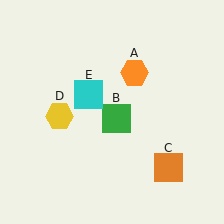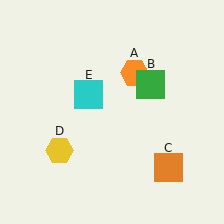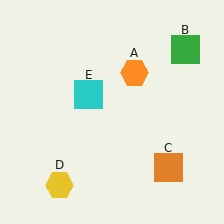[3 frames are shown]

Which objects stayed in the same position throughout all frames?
Orange hexagon (object A) and orange square (object C) and cyan square (object E) remained stationary.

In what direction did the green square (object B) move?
The green square (object B) moved up and to the right.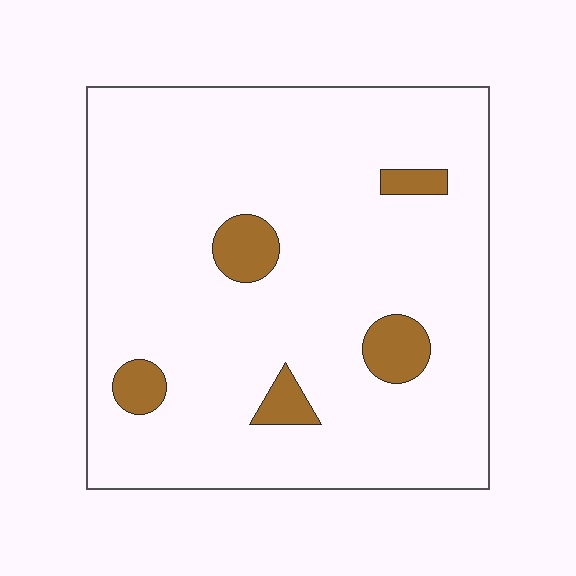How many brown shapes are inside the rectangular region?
5.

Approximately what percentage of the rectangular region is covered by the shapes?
Approximately 10%.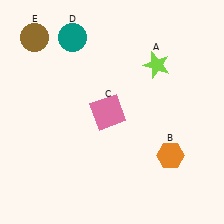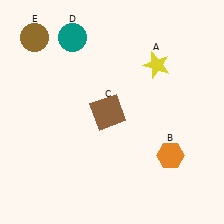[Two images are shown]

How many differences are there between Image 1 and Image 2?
There are 2 differences between the two images.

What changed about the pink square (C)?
In Image 1, C is pink. In Image 2, it changed to brown.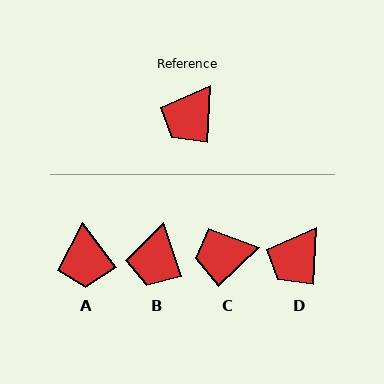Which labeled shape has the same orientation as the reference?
D.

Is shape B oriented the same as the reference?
No, it is off by about 21 degrees.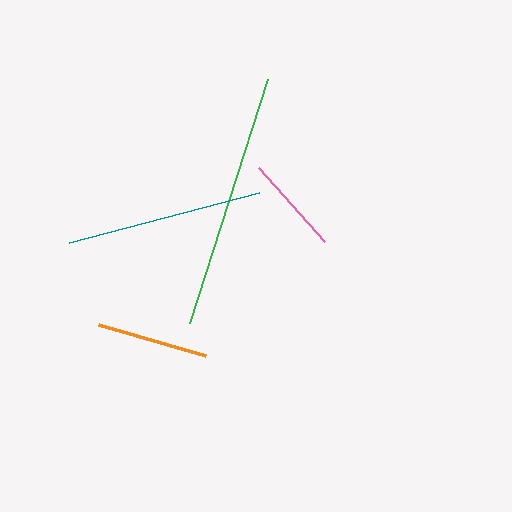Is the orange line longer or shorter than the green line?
The green line is longer than the orange line.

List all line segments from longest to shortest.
From longest to shortest: green, teal, orange, pink.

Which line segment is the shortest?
The pink line is the shortest at approximately 99 pixels.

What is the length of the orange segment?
The orange segment is approximately 112 pixels long.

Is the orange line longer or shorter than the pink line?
The orange line is longer than the pink line.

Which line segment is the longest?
The green line is the longest at approximately 256 pixels.